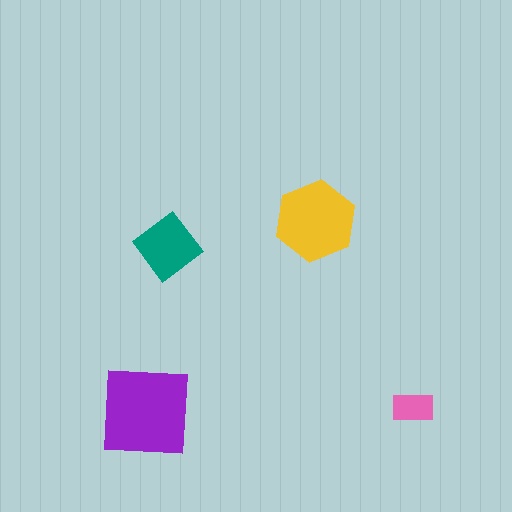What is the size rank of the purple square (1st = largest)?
1st.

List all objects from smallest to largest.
The pink rectangle, the teal diamond, the yellow hexagon, the purple square.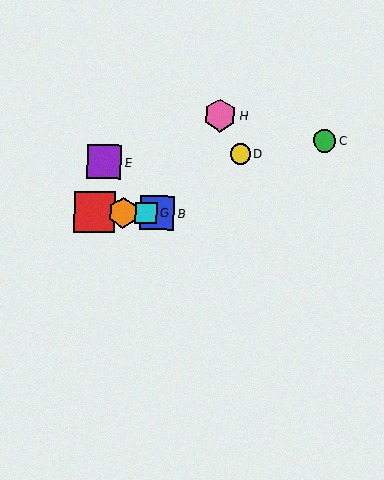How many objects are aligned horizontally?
4 objects (A, B, F, G) are aligned horizontally.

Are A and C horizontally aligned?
No, A is at y≈212 and C is at y≈141.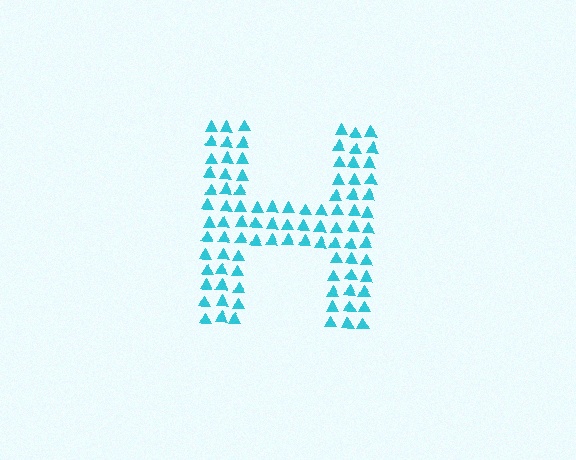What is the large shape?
The large shape is the letter H.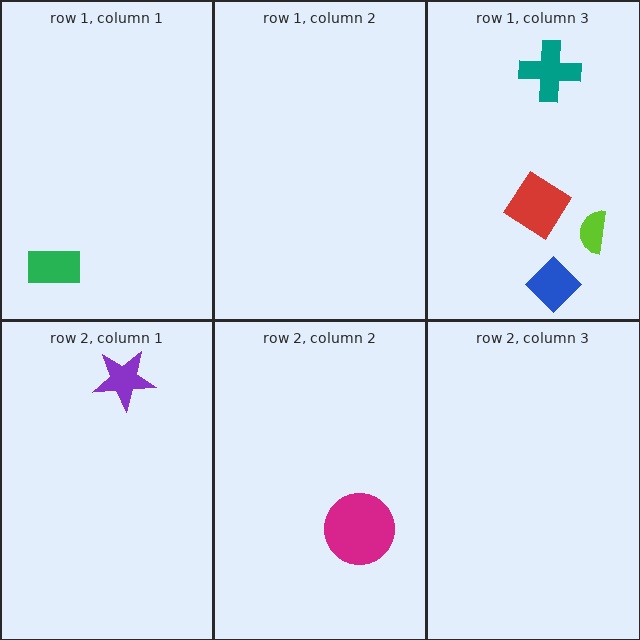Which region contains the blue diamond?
The row 1, column 3 region.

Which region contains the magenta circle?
The row 2, column 2 region.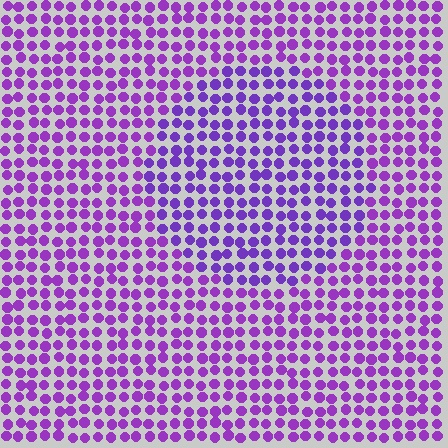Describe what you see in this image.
The image is filled with small purple elements in a uniform arrangement. A circle-shaped region is visible where the elements are tinted to a slightly different hue, forming a subtle color boundary.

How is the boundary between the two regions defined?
The boundary is defined purely by a slight shift in hue (about 17 degrees). Spacing, size, and orientation are identical on both sides.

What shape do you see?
I see a circle.